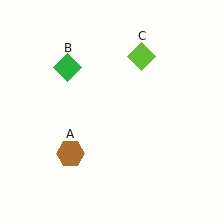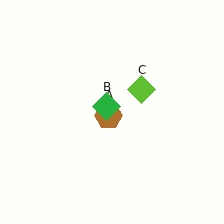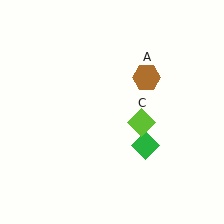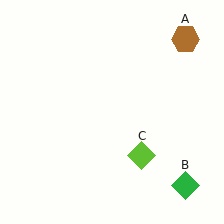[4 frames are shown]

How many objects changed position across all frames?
3 objects changed position: brown hexagon (object A), green diamond (object B), lime diamond (object C).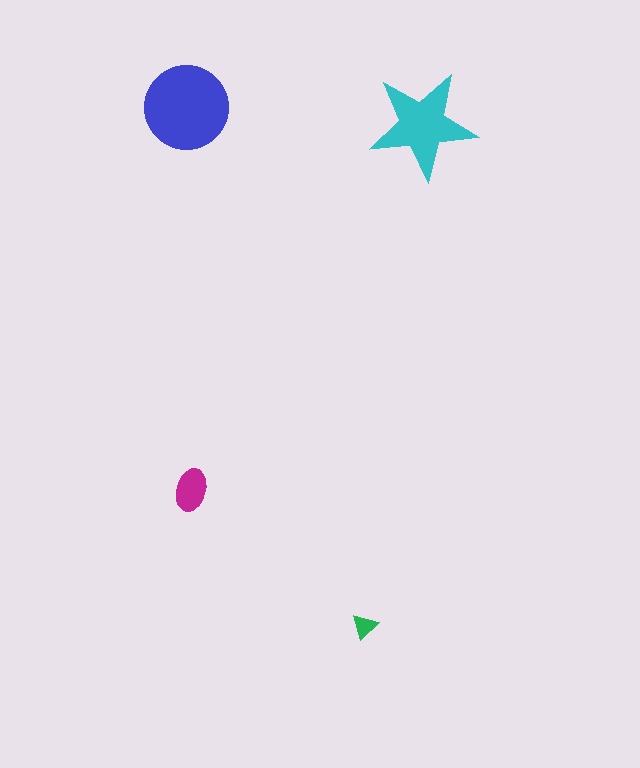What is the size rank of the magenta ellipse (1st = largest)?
3rd.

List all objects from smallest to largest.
The green triangle, the magenta ellipse, the cyan star, the blue circle.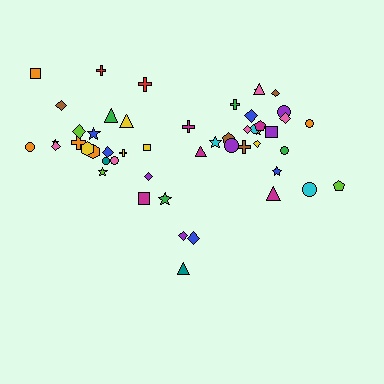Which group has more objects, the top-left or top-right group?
The top-right group.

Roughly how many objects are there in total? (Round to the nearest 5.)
Roughly 50 objects in total.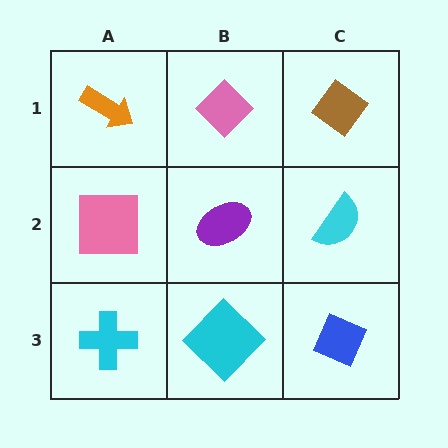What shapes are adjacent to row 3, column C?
A cyan semicircle (row 2, column C), a cyan diamond (row 3, column B).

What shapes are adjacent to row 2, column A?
An orange arrow (row 1, column A), a cyan cross (row 3, column A), a purple ellipse (row 2, column B).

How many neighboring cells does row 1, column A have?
2.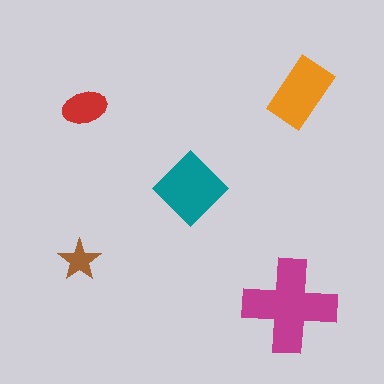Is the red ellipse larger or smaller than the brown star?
Larger.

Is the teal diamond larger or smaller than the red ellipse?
Larger.